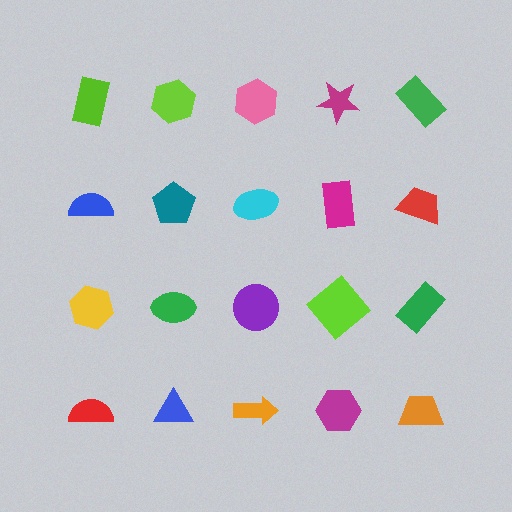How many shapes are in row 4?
5 shapes.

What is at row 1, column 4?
A magenta star.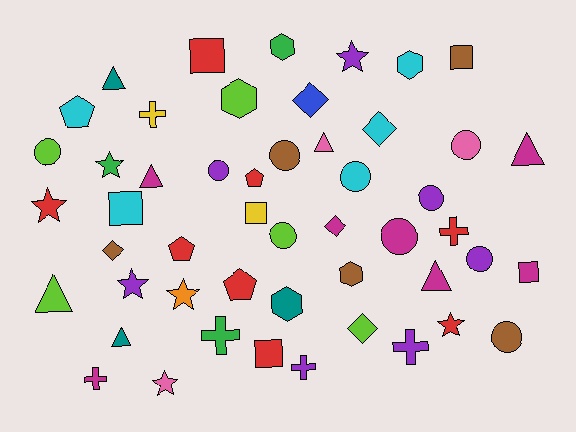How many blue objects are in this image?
There is 1 blue object.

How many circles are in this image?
There are 10 circles.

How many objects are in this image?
There are 50 objects.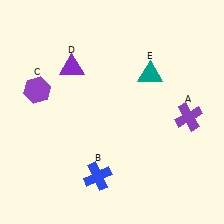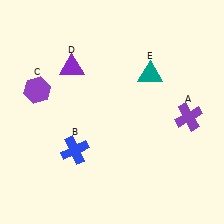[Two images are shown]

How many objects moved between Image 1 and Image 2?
1 object moved between the two images.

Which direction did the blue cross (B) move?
The blue cross (B) moved up.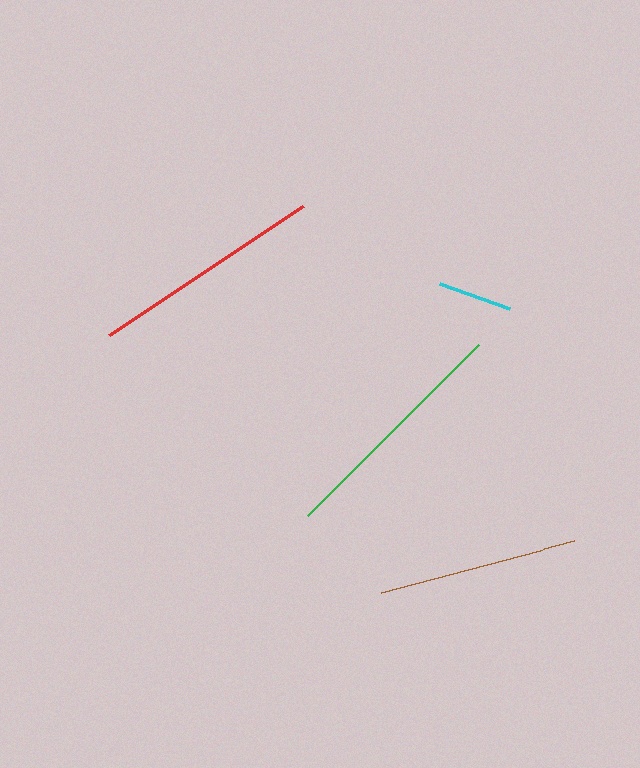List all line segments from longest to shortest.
From longest to shortest: green, red, brown, cyan.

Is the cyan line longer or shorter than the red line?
The red line is longer than the cyan line.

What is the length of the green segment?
The green segment is approximately 242 pixels long.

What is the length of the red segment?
The red segment is approximately 233 pixels long.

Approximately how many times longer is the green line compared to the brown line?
The green line is approximately 1.2 times the length of the brown line.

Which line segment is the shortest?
The cyan line is the shortest at approximately 74 pixels.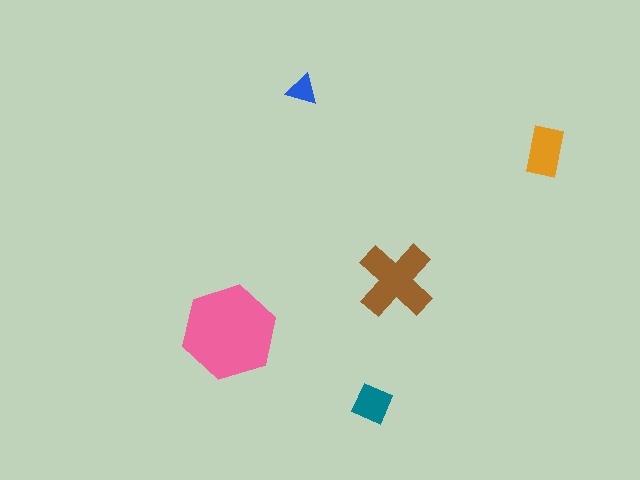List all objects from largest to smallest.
The pink hexagon, the brown cross, the orange rectangle, the teal diamond, the blue triangle.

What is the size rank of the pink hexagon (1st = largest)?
1st.